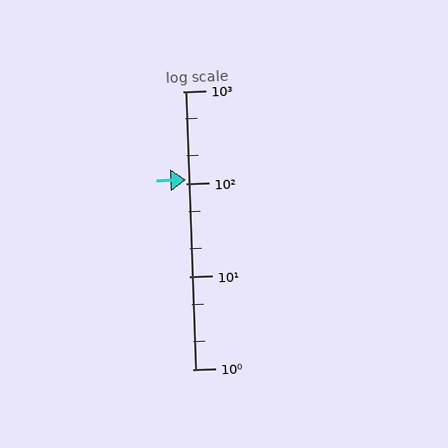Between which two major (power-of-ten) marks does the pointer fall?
The pointer is between 100 and 1000.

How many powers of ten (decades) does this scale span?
The scale spans 3 decades, from 1 to 1000.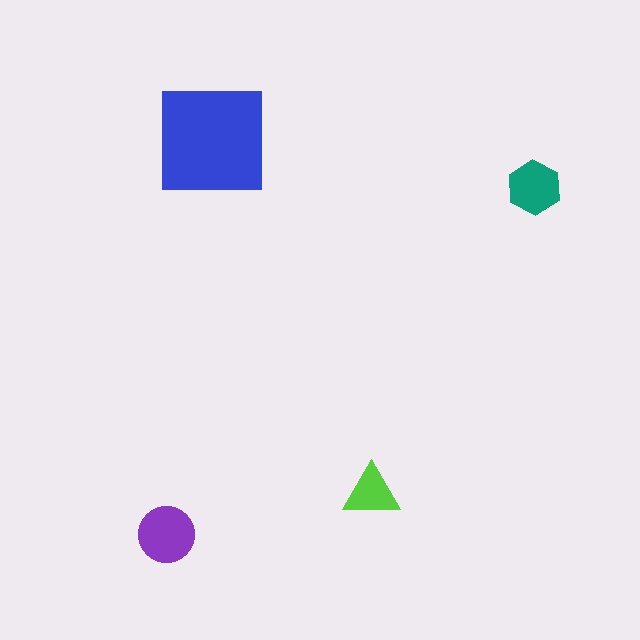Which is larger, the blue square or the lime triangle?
The blue square.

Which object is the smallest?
The lime triangle.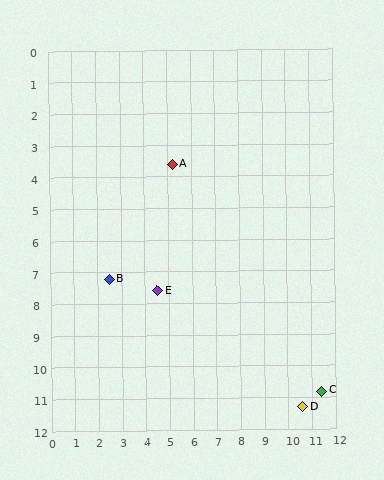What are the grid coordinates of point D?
Point D is at approximately (10.6, 11.3).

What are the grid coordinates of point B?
Point B is at approximately (2.5, 7.2).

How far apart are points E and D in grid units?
Points E and D are about 7.1 grid units apart.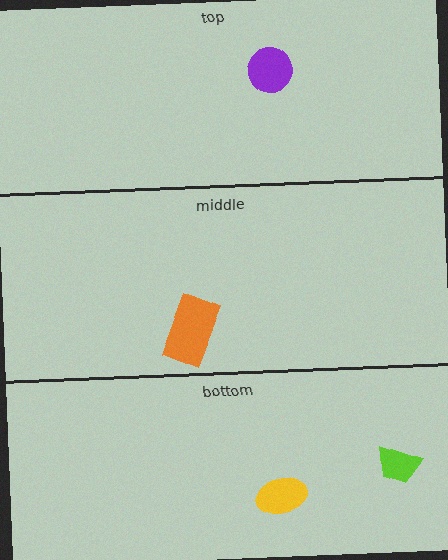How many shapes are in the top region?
1.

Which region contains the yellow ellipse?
The bottom region.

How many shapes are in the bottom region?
2.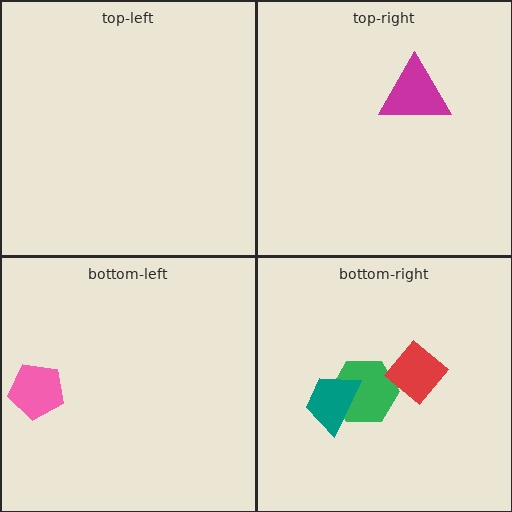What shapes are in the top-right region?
The magenta triangle.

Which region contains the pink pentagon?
The bottom-left region.